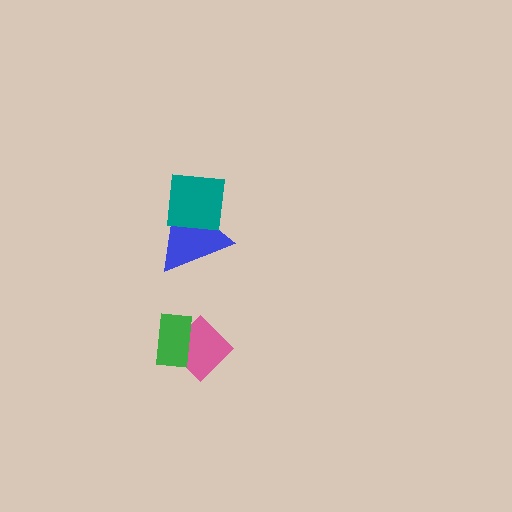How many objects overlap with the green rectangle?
1 object overlaps with the green rectangle.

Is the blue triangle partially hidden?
Yes, it is partially covered by another shape.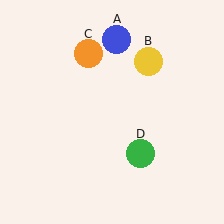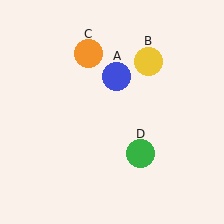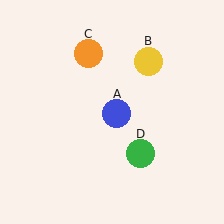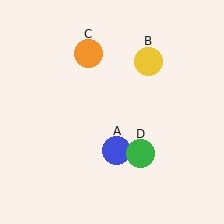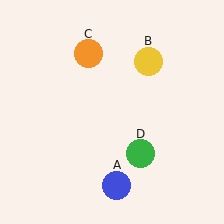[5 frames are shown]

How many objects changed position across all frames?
1 object changed position: blue circle (object A).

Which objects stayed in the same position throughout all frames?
Yellow circle (object B) and orange circle (object C) and green circle (object D) remained stationary.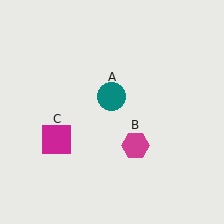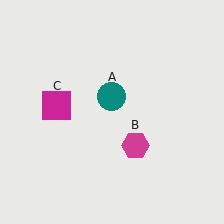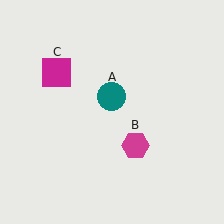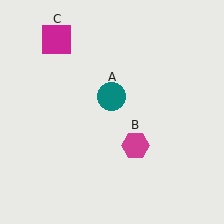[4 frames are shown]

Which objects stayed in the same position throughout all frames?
Teal circle (object A) and magenta hexagon (object B) remained stationary.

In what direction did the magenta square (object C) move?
The magenta square (object C) moved up.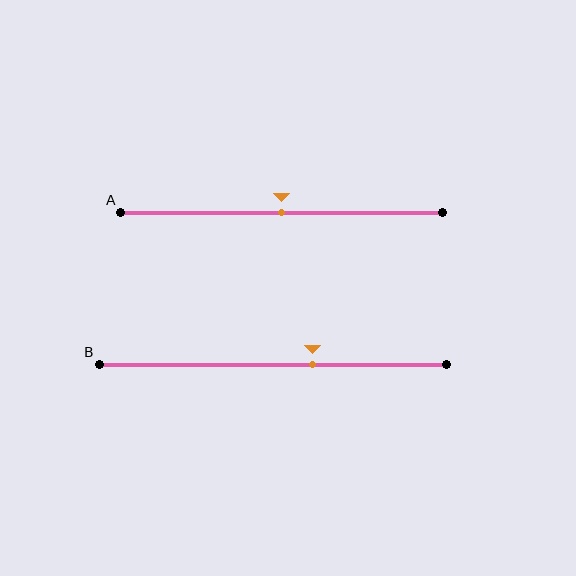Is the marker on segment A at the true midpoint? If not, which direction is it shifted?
Yes, the marker on segment A is at the true midpoint.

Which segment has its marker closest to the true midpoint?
Segment A has its marker closest to the true midpoint.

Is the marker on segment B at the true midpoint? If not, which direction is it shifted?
No, the marker on segment B is shifted to the right by about 11% of the segment length.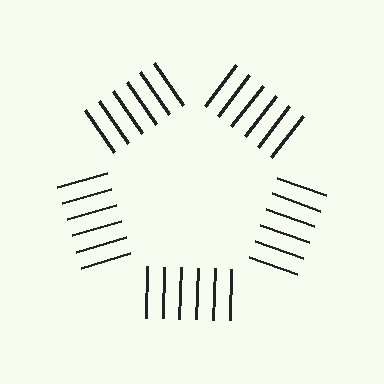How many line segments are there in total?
30 — 6 along each of the 5 edges.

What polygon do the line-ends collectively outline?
An illusory pentagon — the line segments terminate on its edges but no continuous stroke is drawn.